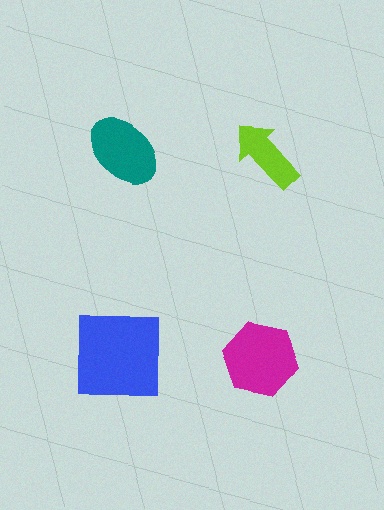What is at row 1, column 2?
A lime arrow.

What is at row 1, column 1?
A teal ellipse.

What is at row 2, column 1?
A blue square.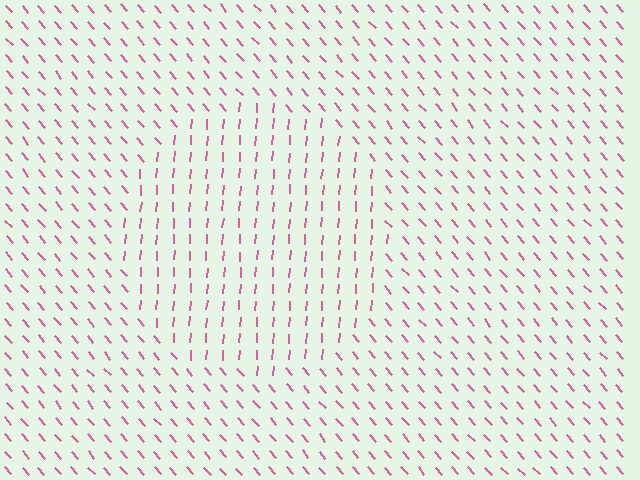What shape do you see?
I see a circle.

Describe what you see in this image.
The image is filled with small pink line segments. A circle region in the image has lines oriented differently from the surrounding lines, creating a visible texture boundary.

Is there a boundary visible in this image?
Yes, there is a texture boundary formed by a change in line orientation.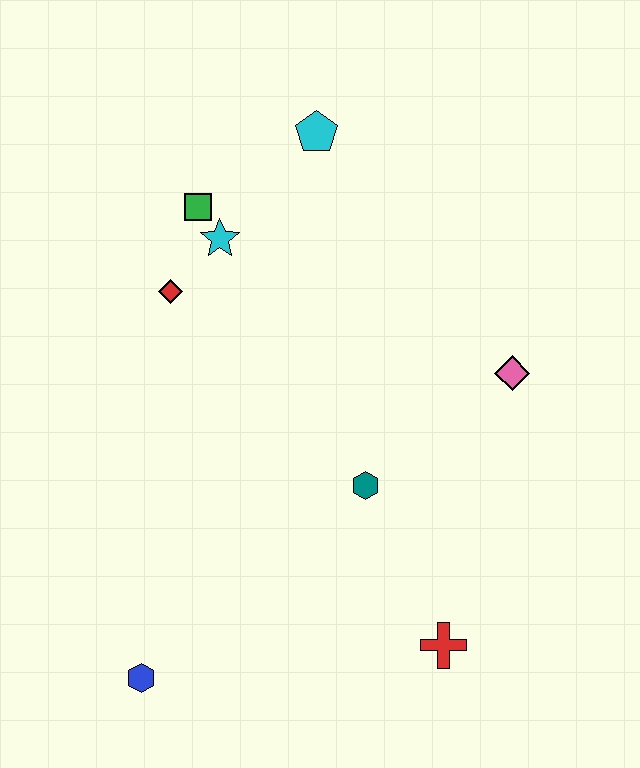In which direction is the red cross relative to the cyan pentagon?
The red cross is below the cyan pentagon.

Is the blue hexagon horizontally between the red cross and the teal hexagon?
No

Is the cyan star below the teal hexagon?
No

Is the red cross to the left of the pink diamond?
Yes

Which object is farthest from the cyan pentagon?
The blue hexagon is farthest from the cyan pentagon.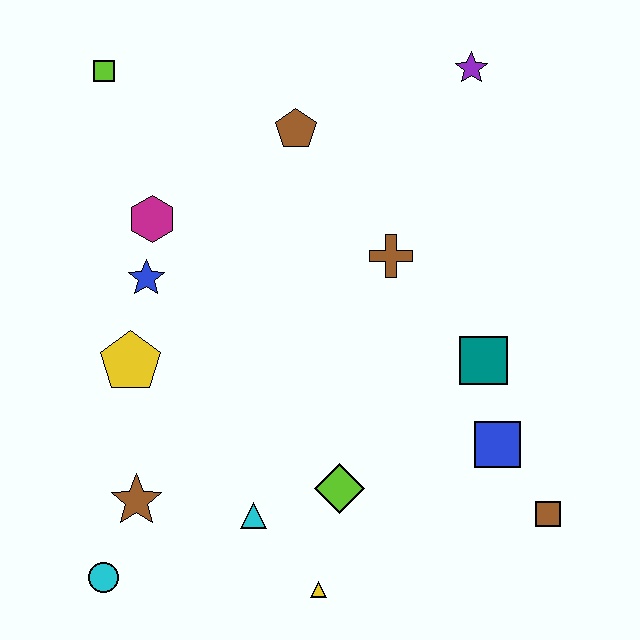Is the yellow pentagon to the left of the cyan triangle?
Yes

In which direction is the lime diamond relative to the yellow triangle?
The lime diamond is above the yellow triangle.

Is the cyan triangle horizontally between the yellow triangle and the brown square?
No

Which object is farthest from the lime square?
The brown square is farthest from the lime square.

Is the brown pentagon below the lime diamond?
No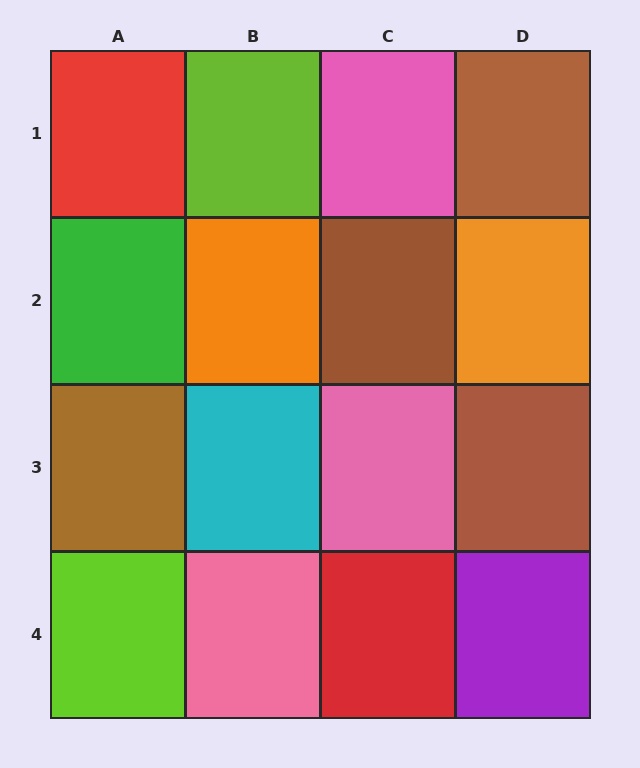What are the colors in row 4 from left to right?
Lime, pink, red, purple.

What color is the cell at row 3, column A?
Brown.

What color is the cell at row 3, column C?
Pink.